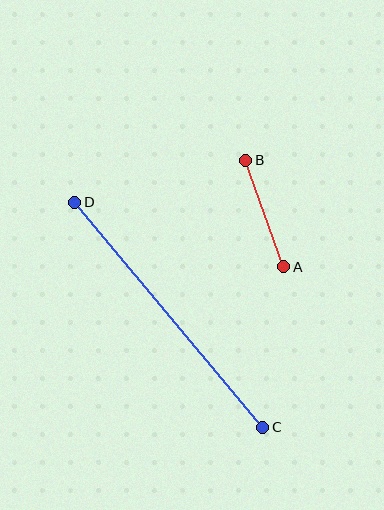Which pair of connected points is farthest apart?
Points C and D are farthest apart.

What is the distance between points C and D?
The distance is approximately 293 pixels.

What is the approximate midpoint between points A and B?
The midpoint is at approximately (265, 214) pixels.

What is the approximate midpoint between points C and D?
The midpoint is at approximately (169, 315) pixels.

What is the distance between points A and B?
The distance is approximately 113 pixels.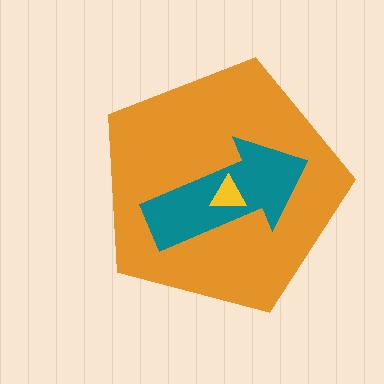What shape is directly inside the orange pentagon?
The teal arrow.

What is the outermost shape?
The orange pentagon.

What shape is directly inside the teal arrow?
The yellow triangle.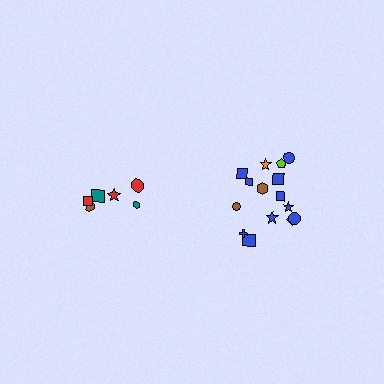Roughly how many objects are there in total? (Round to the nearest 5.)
Roughly 20 objects in total.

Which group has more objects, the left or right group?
The right group.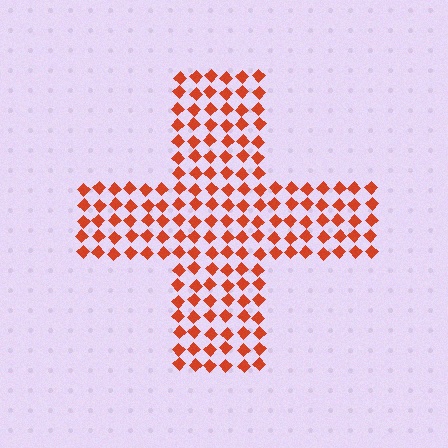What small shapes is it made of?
It is made of small diamonds.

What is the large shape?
The large shape is a cross.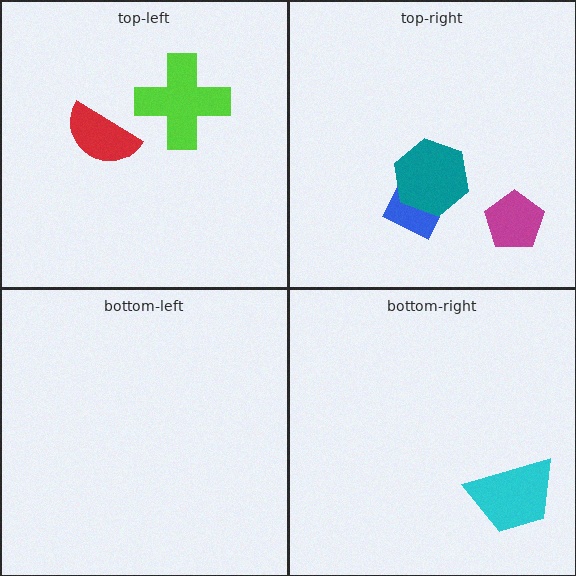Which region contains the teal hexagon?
The top-right region.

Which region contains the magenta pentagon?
The top-right region.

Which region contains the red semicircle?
The top-left region.